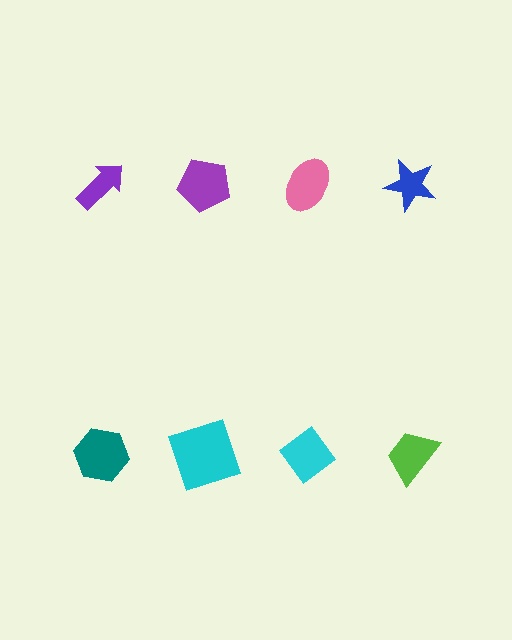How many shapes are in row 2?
4 shapes.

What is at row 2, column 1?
A teal hexagon.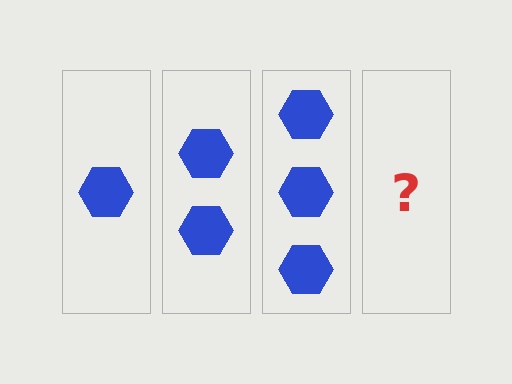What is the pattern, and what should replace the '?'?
The pattern is that each step adds one more hexagon. The '?' should be 4 hexagons.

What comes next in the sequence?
The next element should be 4 hexagons.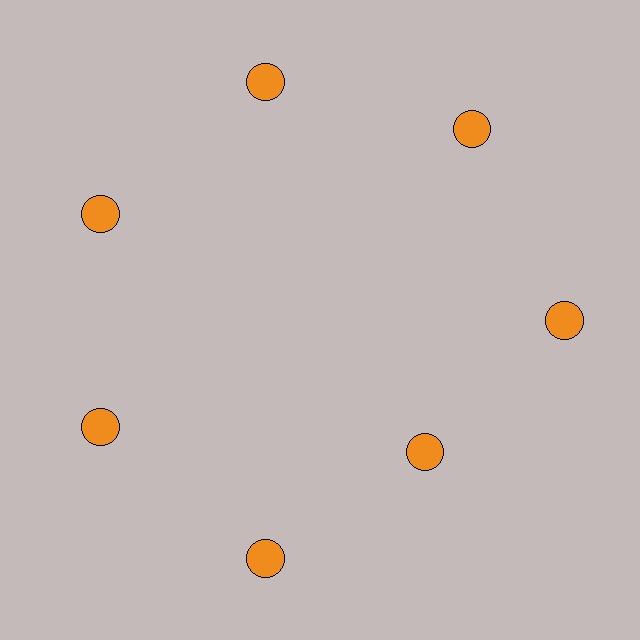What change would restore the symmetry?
The symmetry would be restored by moving it outward, back onto the ring so that all 7 circles sit at equal angles and equal distance from the center.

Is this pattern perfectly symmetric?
No. The 7 orange circles are arranged in a ring, but one element near the 5 o'clock position is pulled inward toward the center, breaking the 7-fold rotational symmetry.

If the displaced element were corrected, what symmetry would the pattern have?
It would have 7-fold rotational symmetry — the pattern would map onto itself every 51 degrees.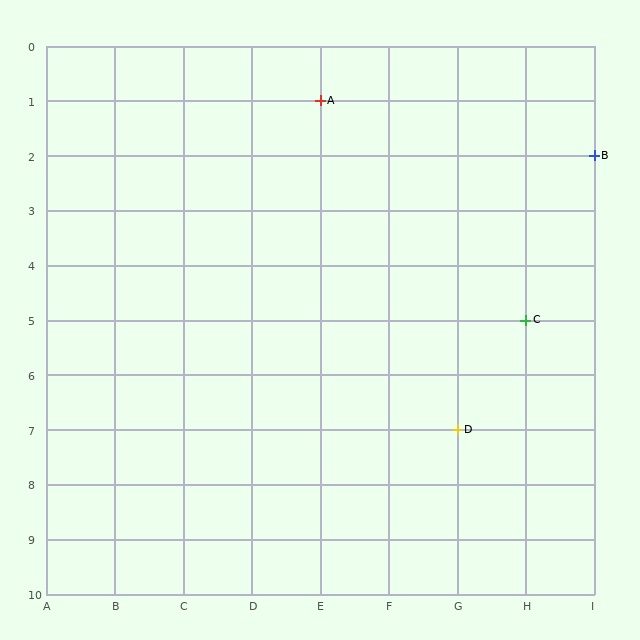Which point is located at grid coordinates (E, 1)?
Point A is at (E, 1).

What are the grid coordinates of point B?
Point B is at grid coordinates (I, 2).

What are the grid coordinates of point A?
Point A is at grid coordinates (E, 1).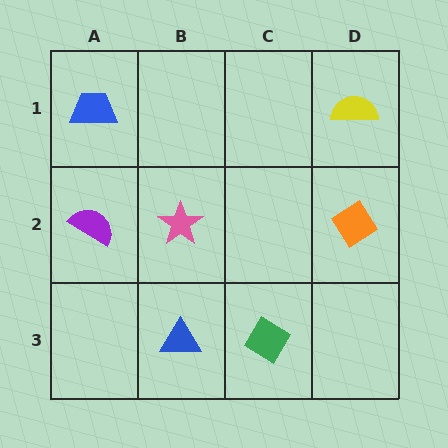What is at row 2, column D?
An orange diamond.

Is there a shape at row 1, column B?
No, that cell is empty.